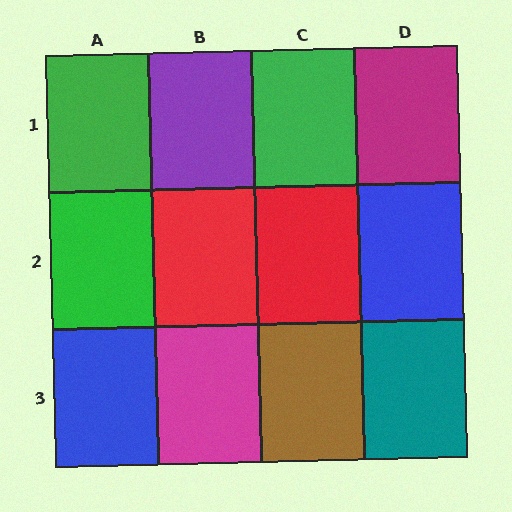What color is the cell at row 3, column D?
Teal.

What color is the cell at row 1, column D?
Magenta.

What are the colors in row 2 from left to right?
Green, red, red, blue.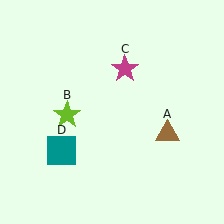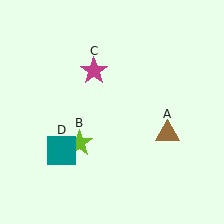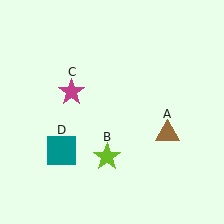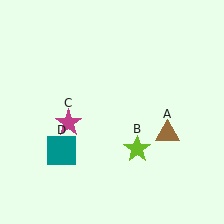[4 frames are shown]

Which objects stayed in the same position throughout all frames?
Brown triangle (object A) and teal square (object D) remained stationary.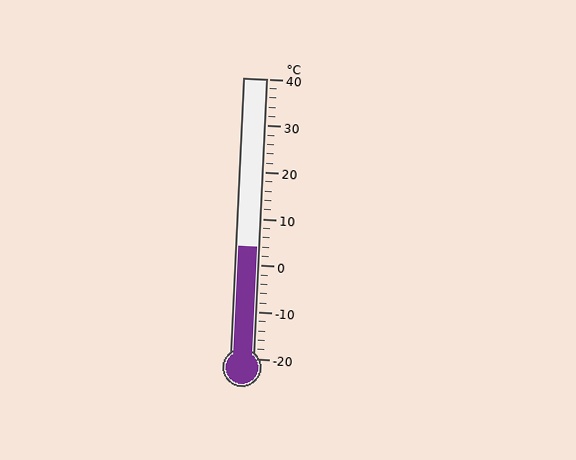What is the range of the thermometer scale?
The thermometer scale ranges from -20°C to 40°C.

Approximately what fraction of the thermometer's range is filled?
The thermometer is filled to approximately 40% of its range.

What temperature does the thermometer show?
The thermometer shows approximately 4°C.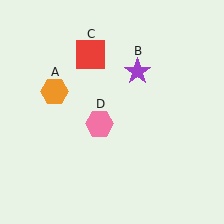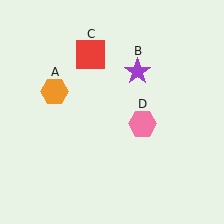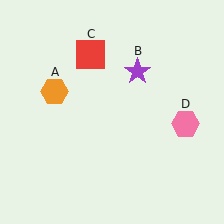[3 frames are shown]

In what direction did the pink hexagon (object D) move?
The pink hexagon (object D) moved right.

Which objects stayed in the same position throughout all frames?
Orange hexagon (object A) and purple star (object B) and red square (object C) remained stationary.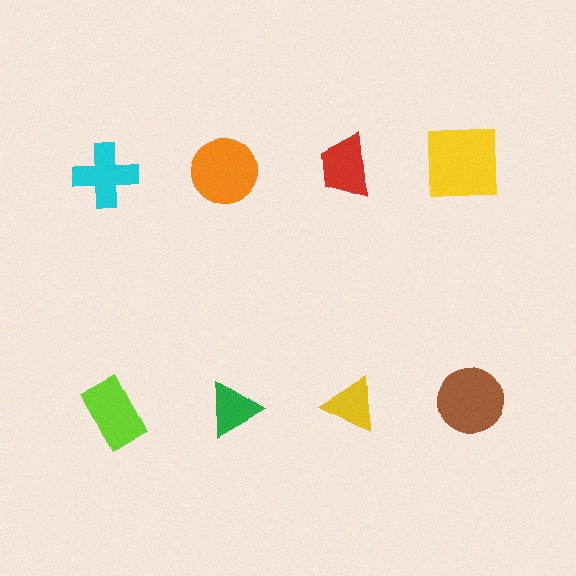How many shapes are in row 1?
4 shapes.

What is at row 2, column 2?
A green triangle.